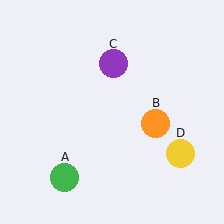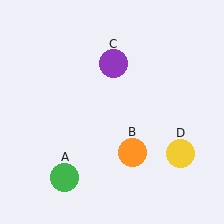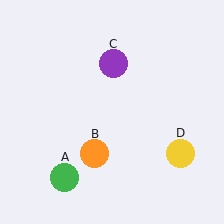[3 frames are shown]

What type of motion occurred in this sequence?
The orange circle (object B) rotated clockwise around the center of the scene.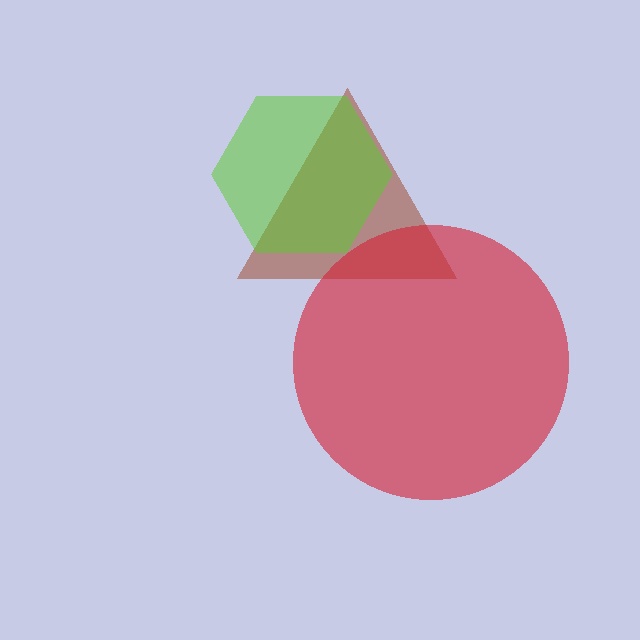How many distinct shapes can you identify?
There are 3 distinct shapes: a brown triangle, a red circle, a lime hexagon.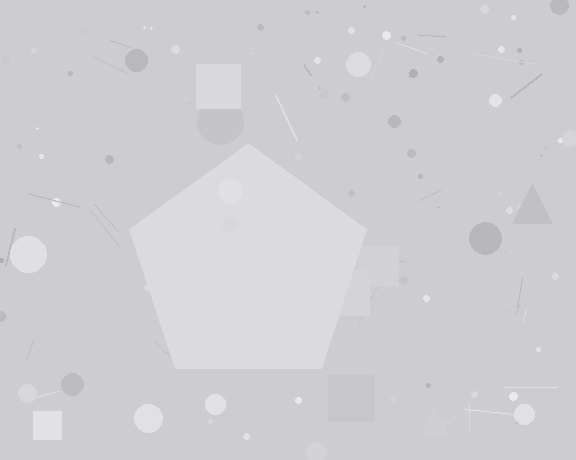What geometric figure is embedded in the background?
A pentagon is embedded in the background.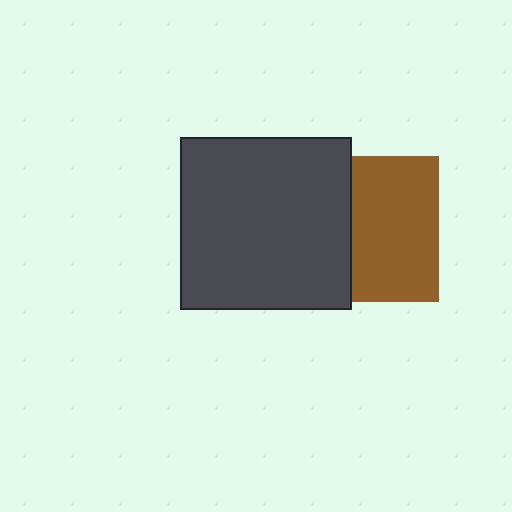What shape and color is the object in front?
The object in front is a dark gray square.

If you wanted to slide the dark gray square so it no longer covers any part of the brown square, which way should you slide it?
Slide it left — that is the most direct way to separate the two shapes.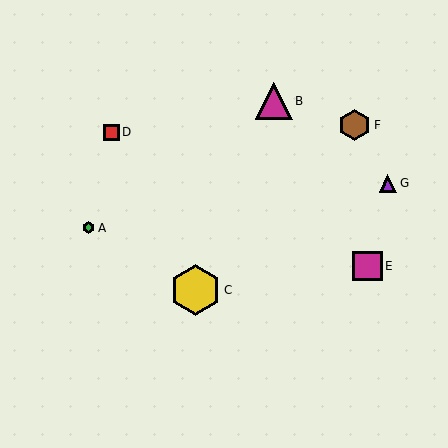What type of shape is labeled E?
Shape E is a magenta square.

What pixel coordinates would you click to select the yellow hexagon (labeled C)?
Click at (195, 290) to select the yellow hexagon C.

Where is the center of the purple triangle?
The center of the purple triangle is at (388, 183).